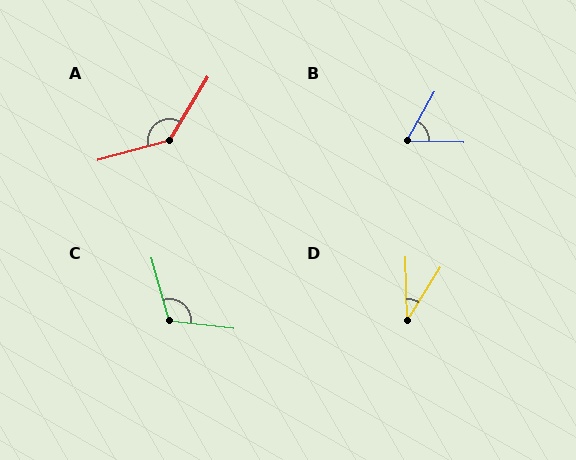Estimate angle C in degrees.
Approximately 112 degrees.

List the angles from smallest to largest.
D (34°), B (62°), C (112°), A (137°).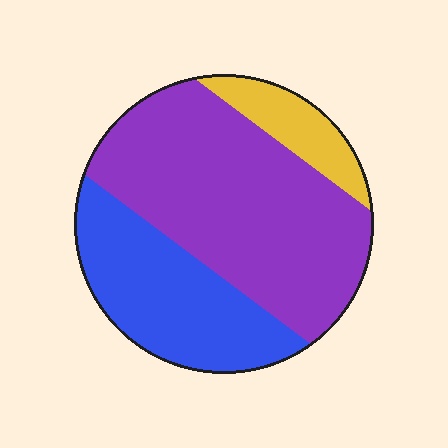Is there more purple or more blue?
Purple.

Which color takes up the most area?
Purple, at roughly 55%.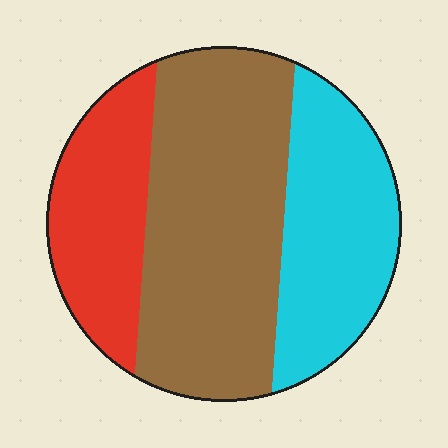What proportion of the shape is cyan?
Cyan covers 29% of the shape.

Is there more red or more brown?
Brown.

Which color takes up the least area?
Red, at roughly 25%.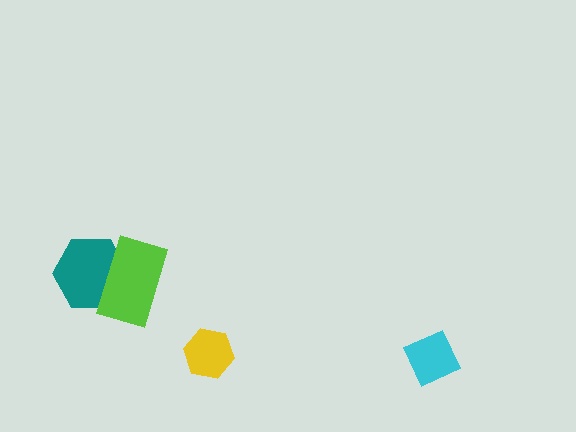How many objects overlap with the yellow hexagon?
0 objects overlap with the yellow hexagon.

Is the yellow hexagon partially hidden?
No, no other shape covers it.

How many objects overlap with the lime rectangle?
1 object overlaps with the lime rectangle.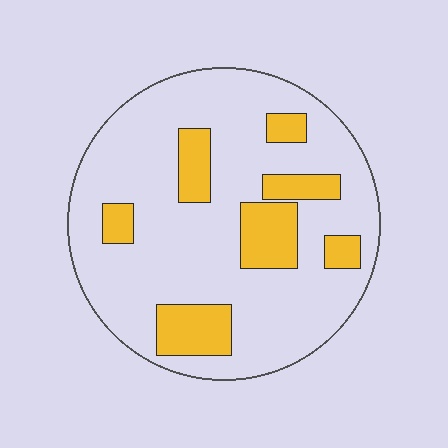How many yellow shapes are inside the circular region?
7.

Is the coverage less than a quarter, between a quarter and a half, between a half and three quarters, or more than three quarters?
Less than a quarter.